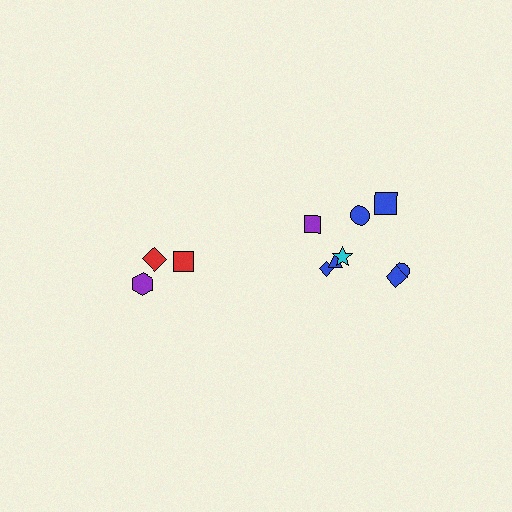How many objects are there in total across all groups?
There are 12 objects.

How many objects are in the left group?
There are 4 objects.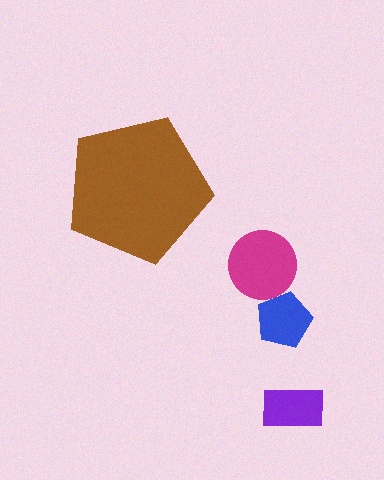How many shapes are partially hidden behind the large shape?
0 shapes are partially hidden.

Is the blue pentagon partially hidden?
No, the blue pentagon is fully visible.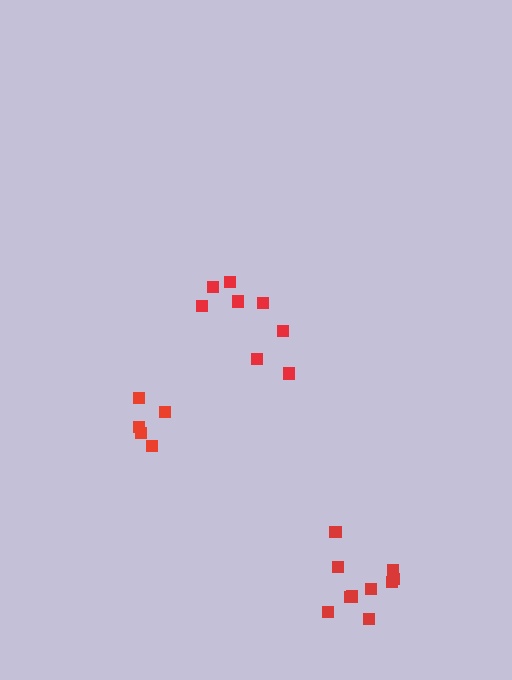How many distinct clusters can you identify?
There are 3 distinct clusters.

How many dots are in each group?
Group 1: 5 dots, Group 2: 8 dots, Group 3: 10 dots (23 total).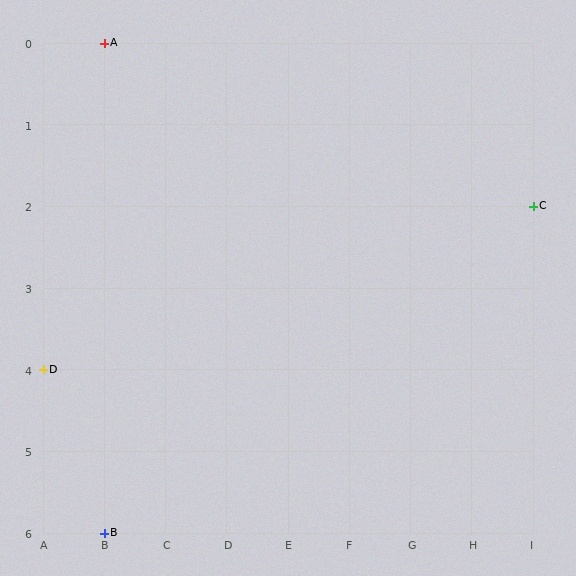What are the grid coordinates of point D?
Point D is at grid coordinates (A, 4).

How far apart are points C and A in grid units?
Points C and A are 7 columns and 2 rows apart (about 7.3 grid units diagonally).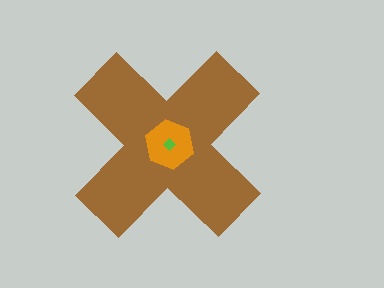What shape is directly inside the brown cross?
The orange hexagon.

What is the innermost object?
The lime diamond.